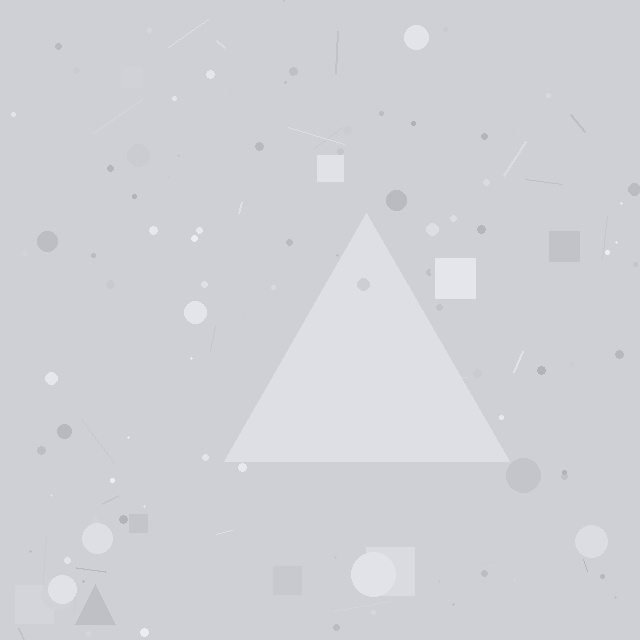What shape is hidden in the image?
A triangle is hidden in the image.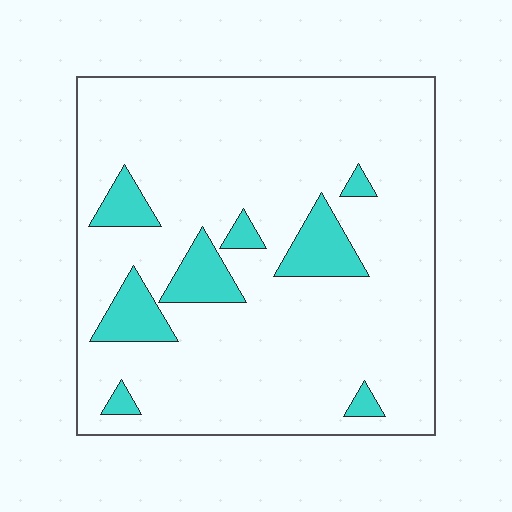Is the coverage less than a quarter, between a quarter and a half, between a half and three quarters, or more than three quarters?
Less than a quarter.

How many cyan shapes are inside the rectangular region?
8.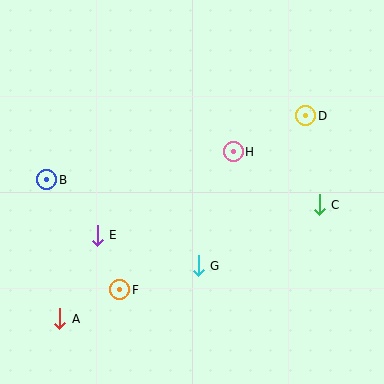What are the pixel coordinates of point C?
Point C is at (319, 205).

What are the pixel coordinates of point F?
Point F is at (120, 290).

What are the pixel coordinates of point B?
Point B is at (47, 180).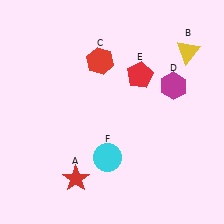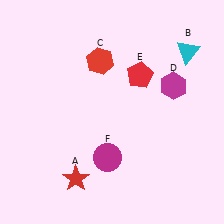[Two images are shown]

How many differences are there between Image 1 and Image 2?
There are 2 differences between the two images.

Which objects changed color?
B changed from yellow to cyan. F changed from cyan to magenta.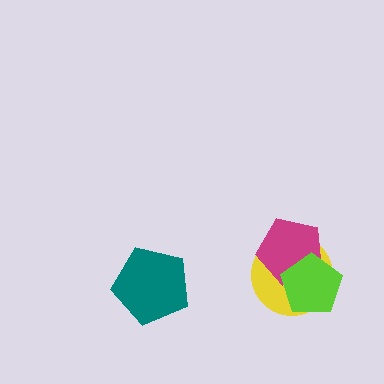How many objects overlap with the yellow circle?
2 objects overlap with the yellow circle.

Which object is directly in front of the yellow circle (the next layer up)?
The magenta pentagon is directly in front of the yellow circle.